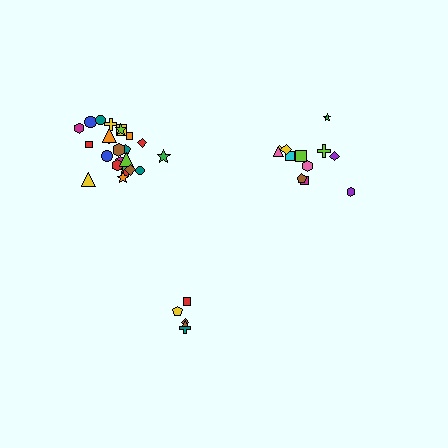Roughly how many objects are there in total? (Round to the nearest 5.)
Roughly 40 objects in total.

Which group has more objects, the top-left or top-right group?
The top-left group.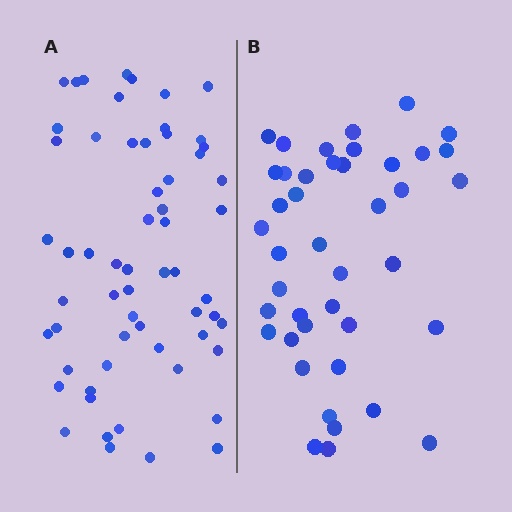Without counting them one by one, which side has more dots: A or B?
Region A (the left region) has more dots.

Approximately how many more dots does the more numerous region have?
Region A has approximately 20 more dots than region B.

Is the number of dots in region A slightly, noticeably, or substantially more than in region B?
Region A has noticeably more, but not dramatically so. The ratio is roughly 1.4 to 1.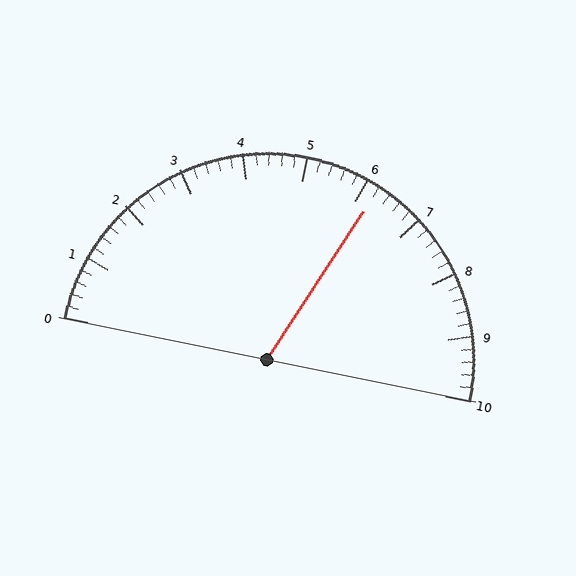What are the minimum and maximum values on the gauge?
The gauge ranges from 0 to 10.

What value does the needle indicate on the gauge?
The needle indicates approximately 6.2.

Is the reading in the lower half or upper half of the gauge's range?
The reading is in the upper half of the range (0 to 10).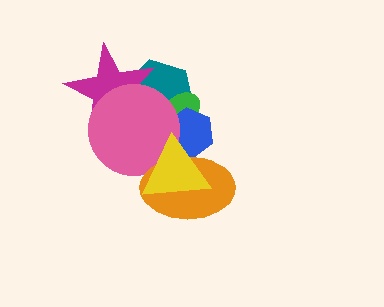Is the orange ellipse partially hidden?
Yes, it is partially covered by another shape.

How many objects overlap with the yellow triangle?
4 objects overlap with the yellow triangle.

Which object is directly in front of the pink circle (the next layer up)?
The orange ellipse is directly in front of the pink circle.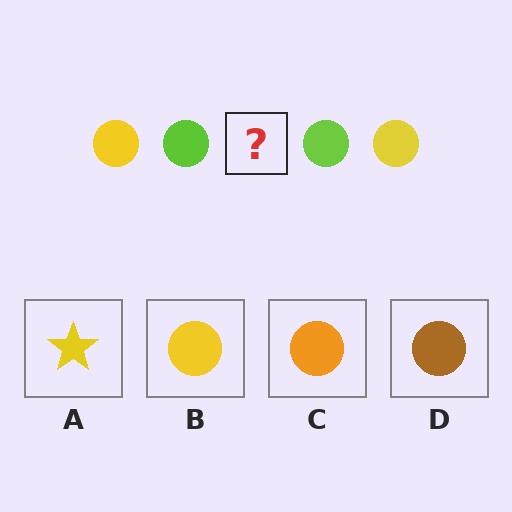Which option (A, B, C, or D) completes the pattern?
B.